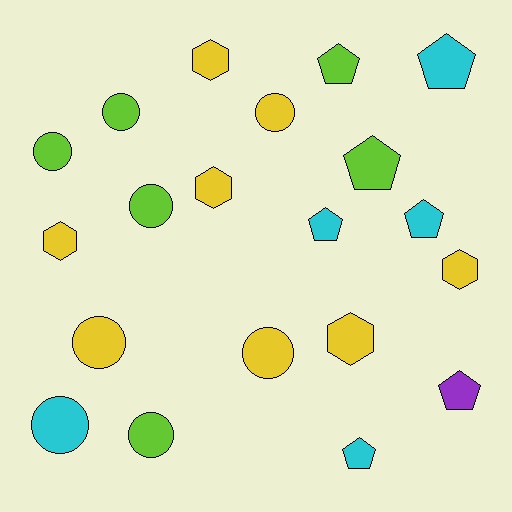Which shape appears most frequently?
Circle, with 8 objects.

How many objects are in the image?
There are 20 objects.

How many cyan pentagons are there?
There are 4 cyan pentagons.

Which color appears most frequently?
Yellow, with 8 objects.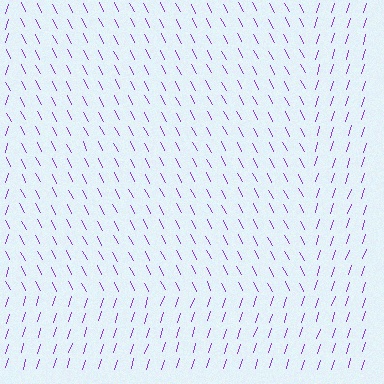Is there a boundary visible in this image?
Yes, there is a texture boundary formed by a change in line orientation.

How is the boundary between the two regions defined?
The boundary is defined purely by a change in line orientation (approximately 45 degrees difference). All lines are the same color and thickness.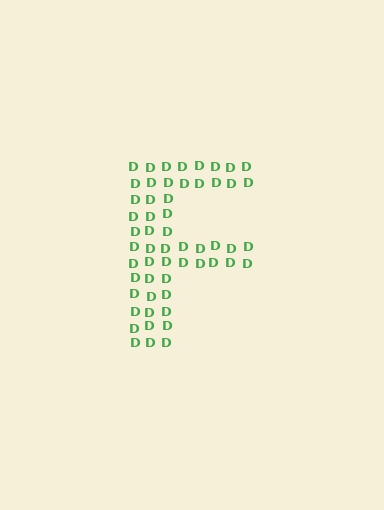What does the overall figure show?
The overall figure shows the letter F.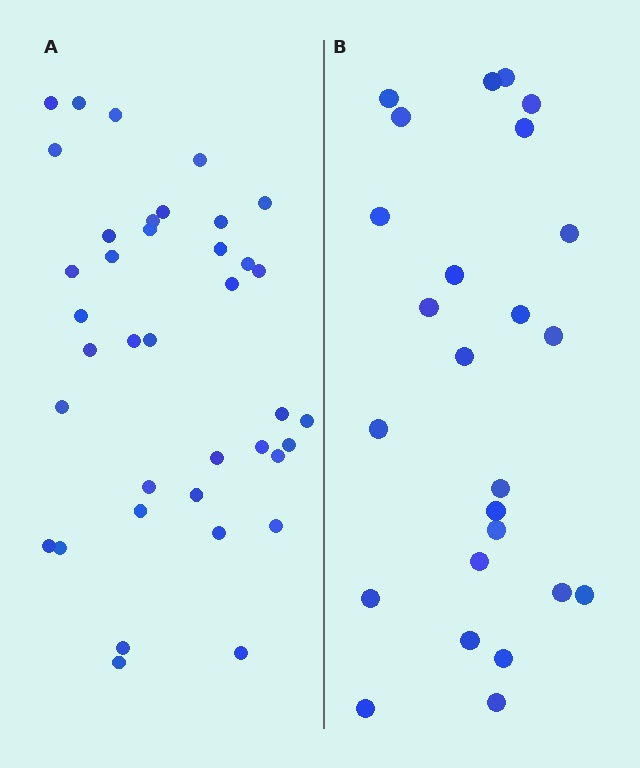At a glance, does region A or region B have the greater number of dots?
Region A (the left region) has more dots.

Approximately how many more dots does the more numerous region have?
Region A has approximately 15 more dots than region B.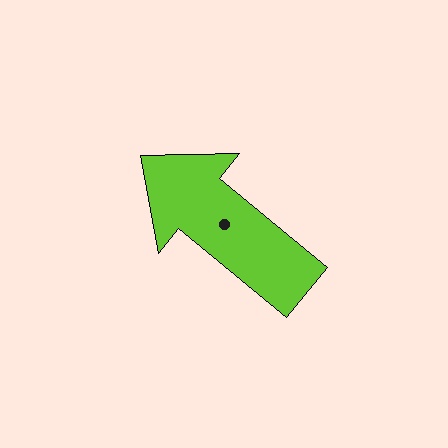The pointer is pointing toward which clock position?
Roughly 10 o'clock.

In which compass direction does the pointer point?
Northwest.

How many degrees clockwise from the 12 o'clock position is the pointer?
Approximately 309 degrees.